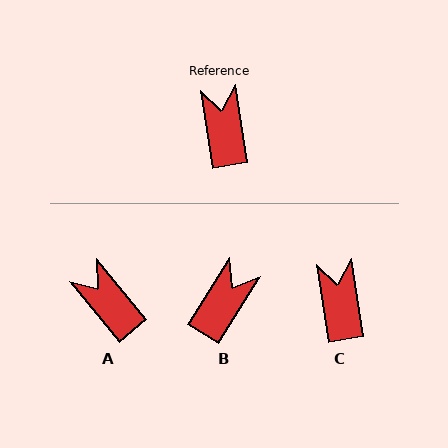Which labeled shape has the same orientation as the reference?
C.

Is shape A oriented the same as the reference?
No, it is off by about 31 degrees.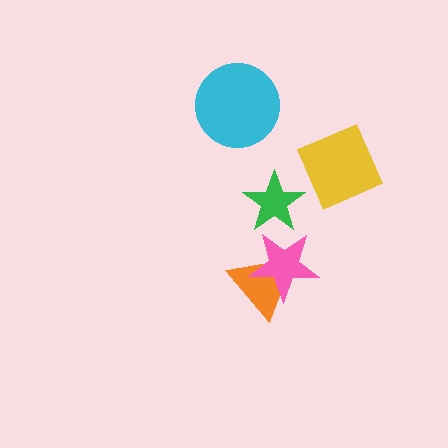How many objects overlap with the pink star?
1 object overlaps with the pink star.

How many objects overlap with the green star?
0 objects overlap with the green star.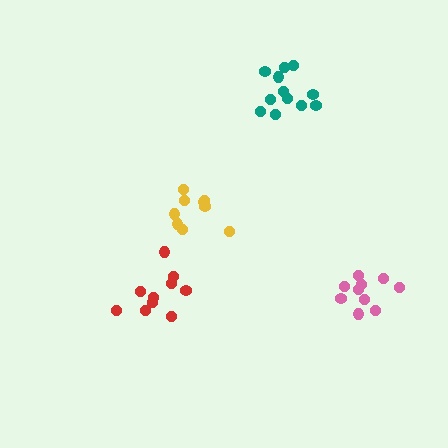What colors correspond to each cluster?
The clusters are colored: yellow, teal, red, pink.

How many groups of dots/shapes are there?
There are 4 groups.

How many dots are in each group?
Group 1: 9 dots, Group 2: 12 dots, Group 3: 10 dots, Group 4: 10 dots (41 total).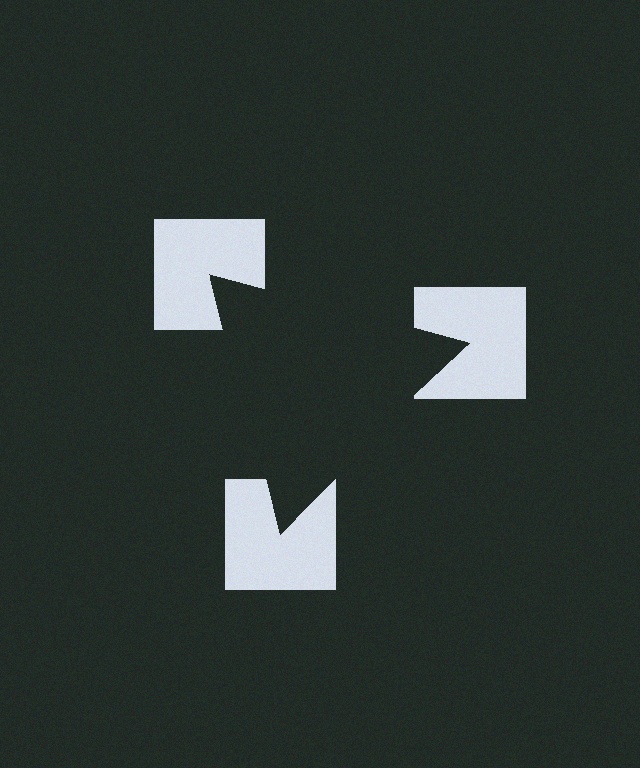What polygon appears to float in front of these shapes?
An illusory triangle — its edges are inferred from the aligned wedge cuts in the notched squares, not physically drawn.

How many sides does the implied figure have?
3 sides.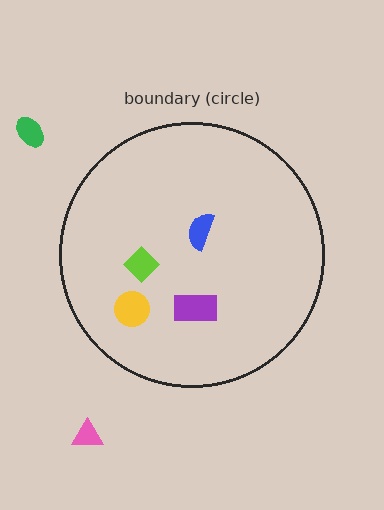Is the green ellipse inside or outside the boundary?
Outside.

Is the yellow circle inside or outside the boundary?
Inside.